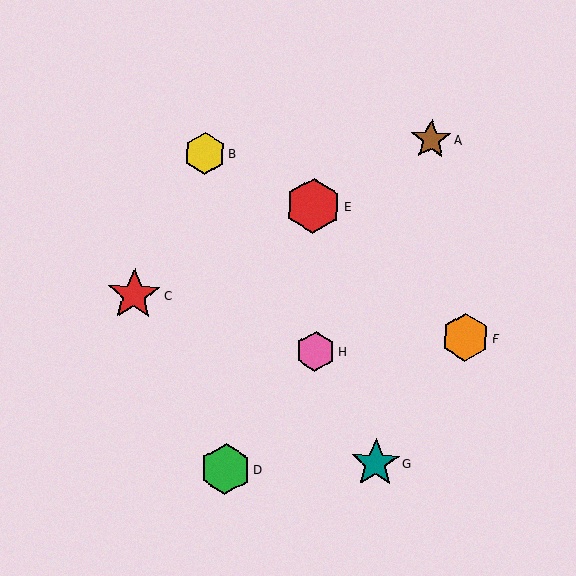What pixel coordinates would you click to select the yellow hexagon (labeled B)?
Click at (205, 154) to select the yellow hexagon B.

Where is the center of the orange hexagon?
The center of the orange hexagon is at (465, 338).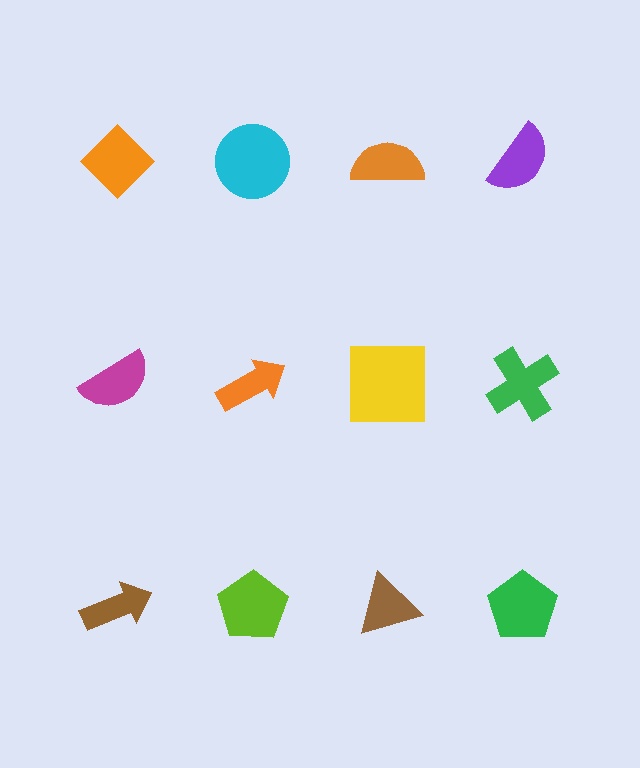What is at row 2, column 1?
A magenta semicircle.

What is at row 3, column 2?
A lime pentagon.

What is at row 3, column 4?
A green pentagon.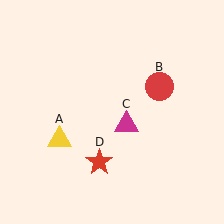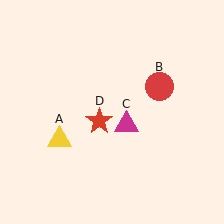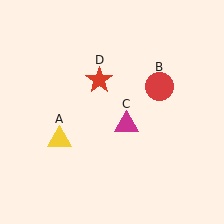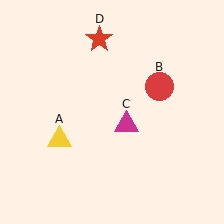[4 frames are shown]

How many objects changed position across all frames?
1 object changed position: red star (object D).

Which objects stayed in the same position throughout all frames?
Yellow triangle (object A) and red circle (object B) and magenta triangle (object C) remained stationary.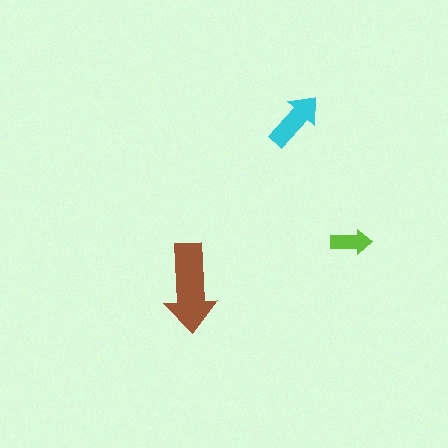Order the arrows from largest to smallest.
the brown one, the cyan one, the lime one.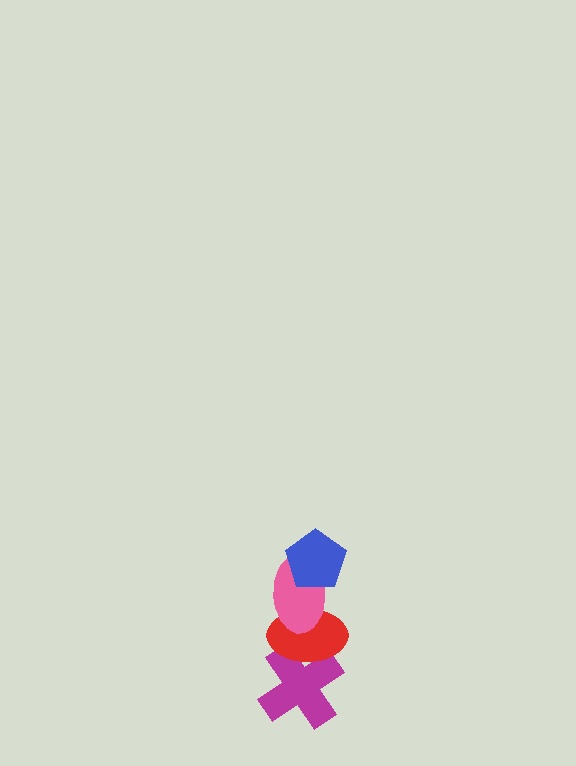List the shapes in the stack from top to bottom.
From top to bottom: the blue pentagon, the pink ellipse, the red ellipse, the magenta cross.